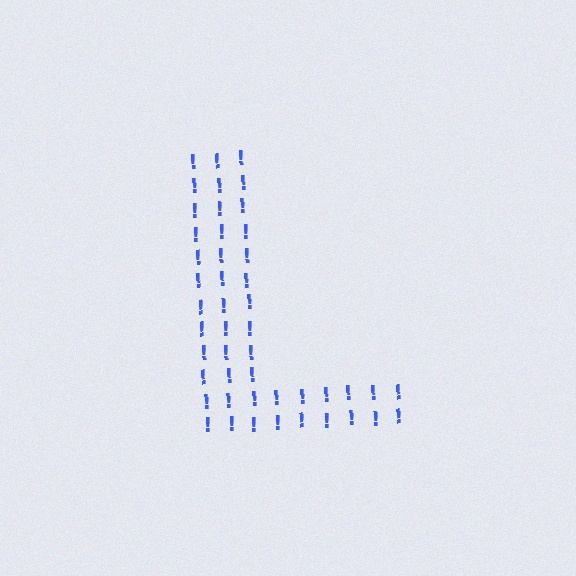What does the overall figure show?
The overall figure shows the letter L.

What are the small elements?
The small elements are exclamation marks.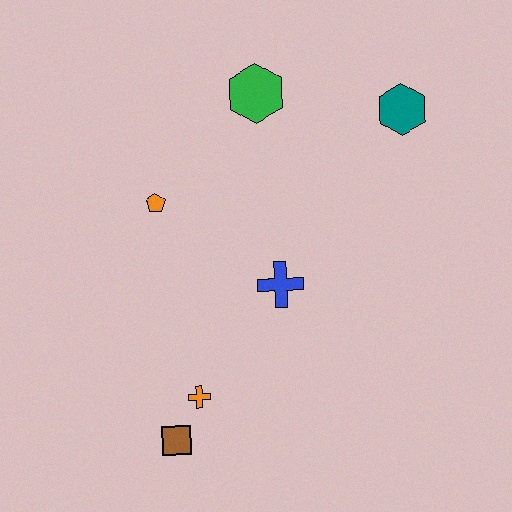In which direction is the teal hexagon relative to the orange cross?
The teal hexagon is above the orange cross.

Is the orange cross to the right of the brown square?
Yes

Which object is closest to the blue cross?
The orange cross is closest to the blue cross.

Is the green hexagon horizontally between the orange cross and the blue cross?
Yes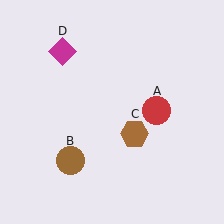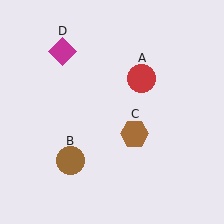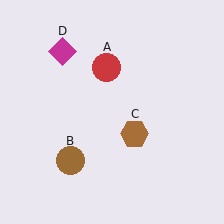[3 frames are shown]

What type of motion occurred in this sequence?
The red circle (object A) rotated counterclockwise around the center of the scene.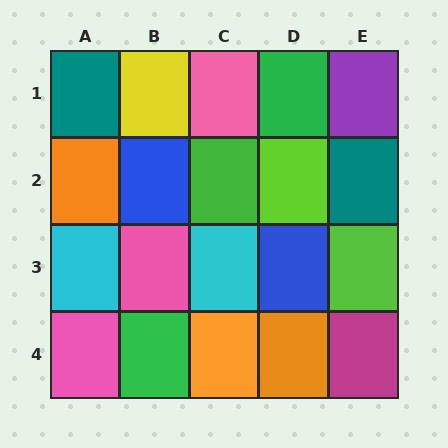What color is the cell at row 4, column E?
Magenta.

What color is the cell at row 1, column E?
Purple.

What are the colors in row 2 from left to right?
Orange, blue, green, lime, teal.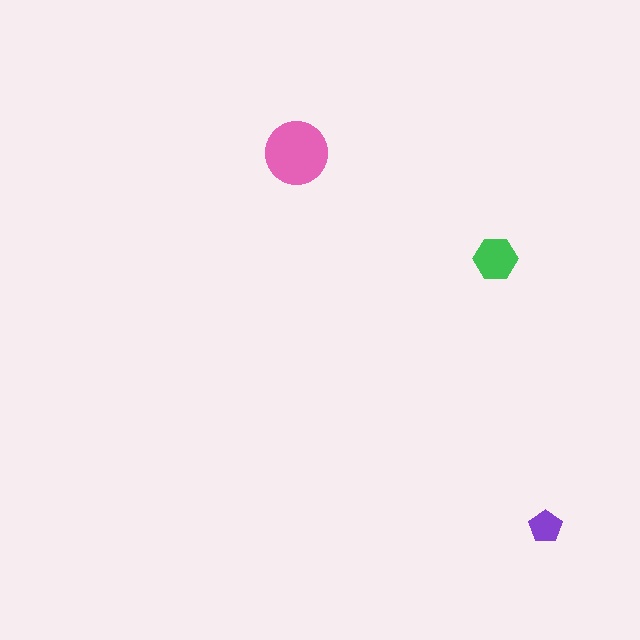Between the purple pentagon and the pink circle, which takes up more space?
The pink circle.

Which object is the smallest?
The purple pentagon.